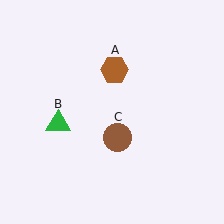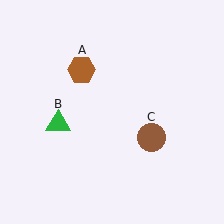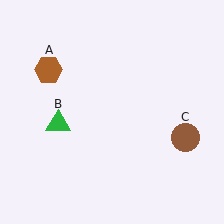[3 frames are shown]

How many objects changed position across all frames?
2 objects changed position: brown hexagon (object A), brown circle (object C).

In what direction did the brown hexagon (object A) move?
The brown hexagon (object A) moved left.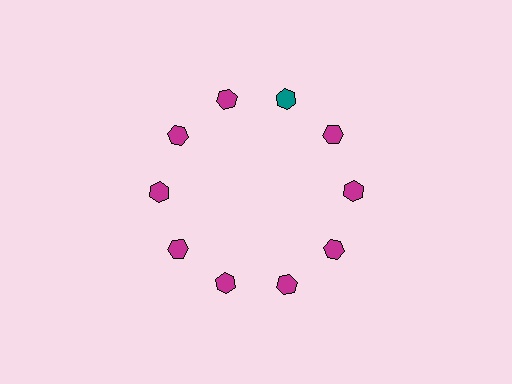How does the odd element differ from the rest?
It has a different color: teal instead of magenta.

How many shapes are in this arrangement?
There are 10 shapes arranged in a ring pattern.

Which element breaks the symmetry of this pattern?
The teal hexagon at roughly the 1 o'clock position breaks the symmetry. All other shapes are magenta hexagons.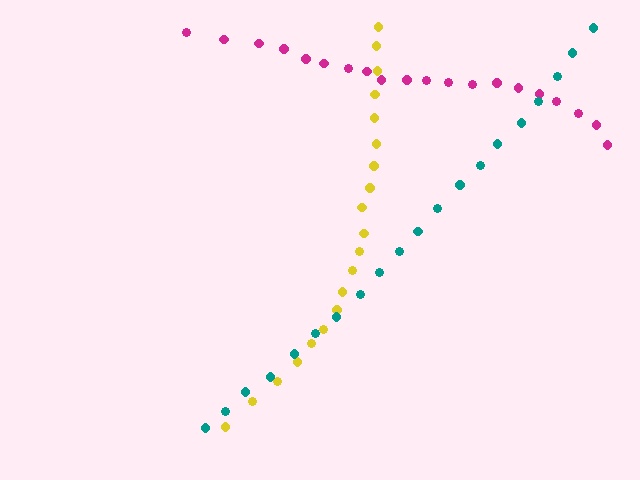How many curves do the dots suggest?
There are 3 distinct paths.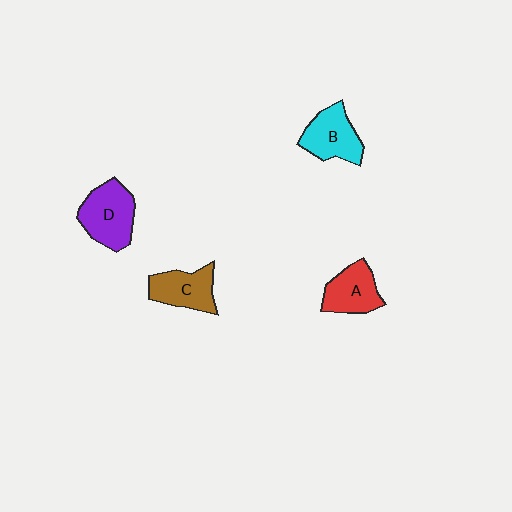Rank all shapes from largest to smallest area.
From largest to smallest: D (purple), B (cyan), C (brown), A (red).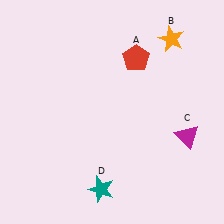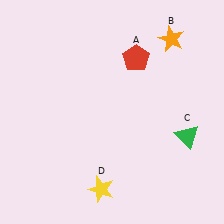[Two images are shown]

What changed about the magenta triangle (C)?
In Image 1, C is magenta. In Image 2, it changed to green.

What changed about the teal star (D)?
In Image 1, D is teal. In Image 2, it changed to yellow.